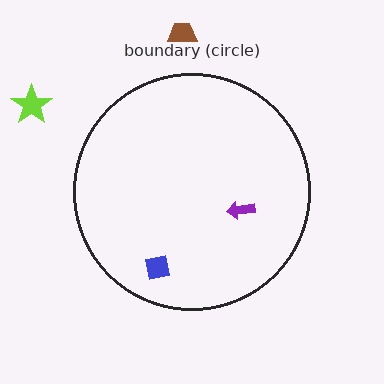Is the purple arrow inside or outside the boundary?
Inside.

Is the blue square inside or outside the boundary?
Inside.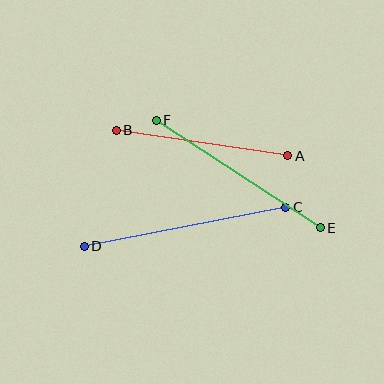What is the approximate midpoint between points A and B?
The midpoint is at approximately (202, 143) pixels.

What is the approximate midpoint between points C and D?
The midpoint is at approximately (185, 227) pixels.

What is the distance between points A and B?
The distance is approximately 173 pixels.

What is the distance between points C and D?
The distance is approximately 205 pixels.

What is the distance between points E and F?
The distance is approximately 196 pixels.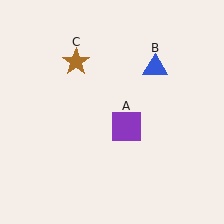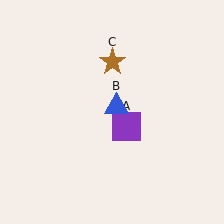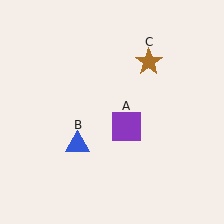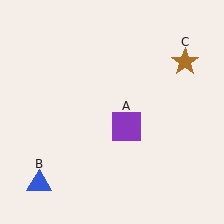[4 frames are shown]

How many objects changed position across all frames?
2 objects changed position: blue triangle (object B), brown star (object C).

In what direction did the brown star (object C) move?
The brown star (object C) moved right.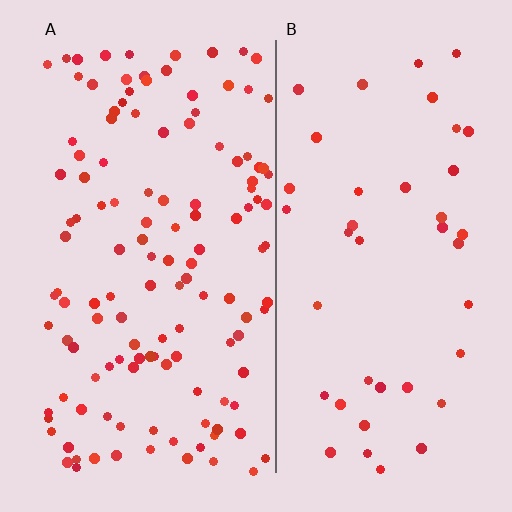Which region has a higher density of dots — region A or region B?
A (the left).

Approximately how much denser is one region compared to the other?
Approximately 3.0× — region A over region B.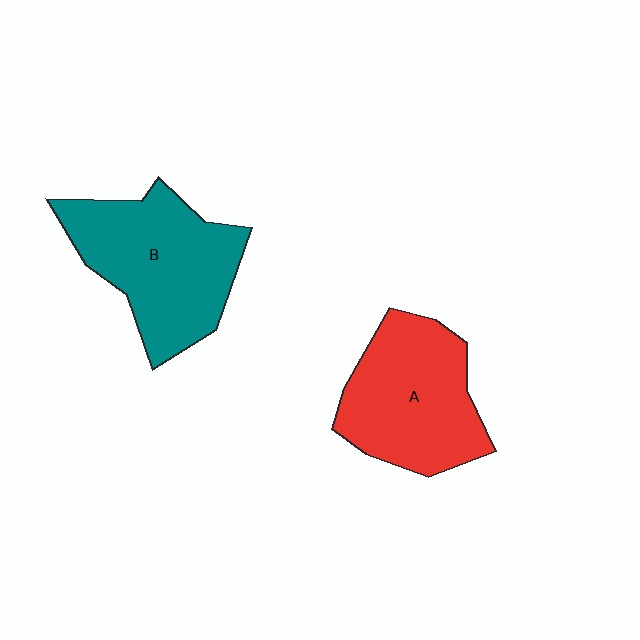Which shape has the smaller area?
Shape A (red).